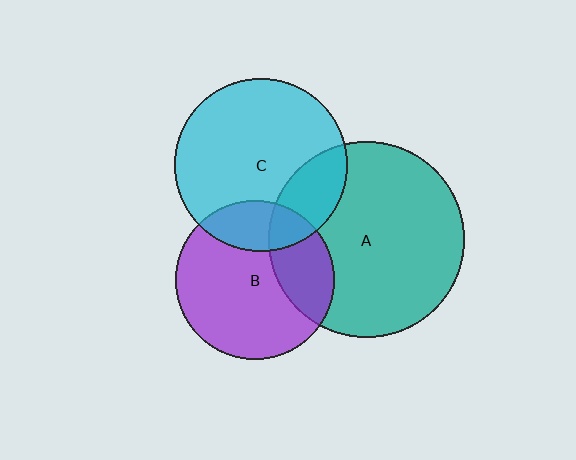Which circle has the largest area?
Circle A (teal).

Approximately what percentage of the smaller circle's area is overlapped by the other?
Approximately 25%.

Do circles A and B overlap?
Yes.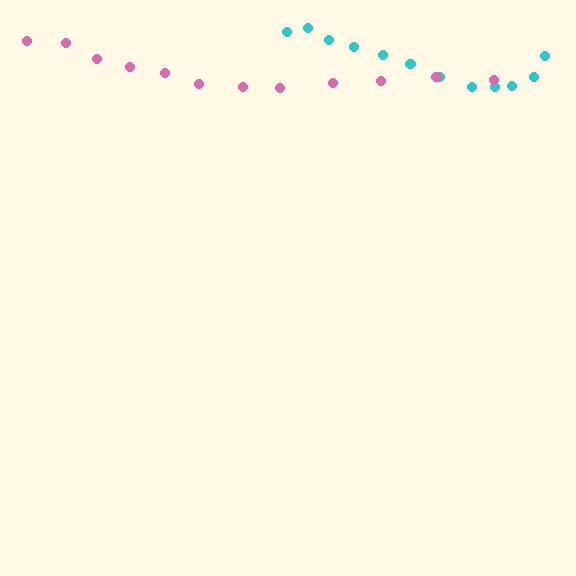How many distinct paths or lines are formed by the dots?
There are 2 distinct paths.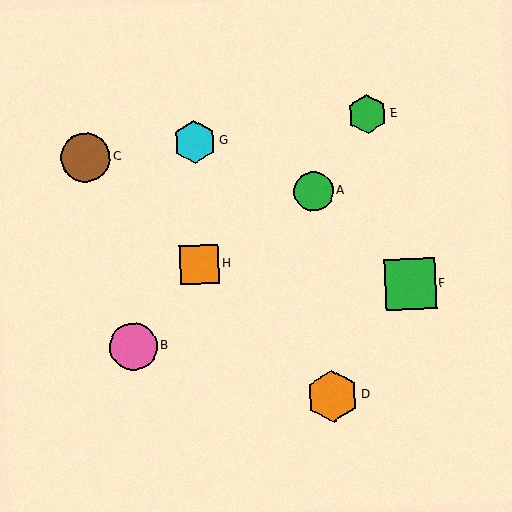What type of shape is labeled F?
Shape F is a green square.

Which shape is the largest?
The orange hexagon (labeled D) is the largest.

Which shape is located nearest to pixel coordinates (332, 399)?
The orange hexagon (labeled D) at (332, 396) is nearest to that location.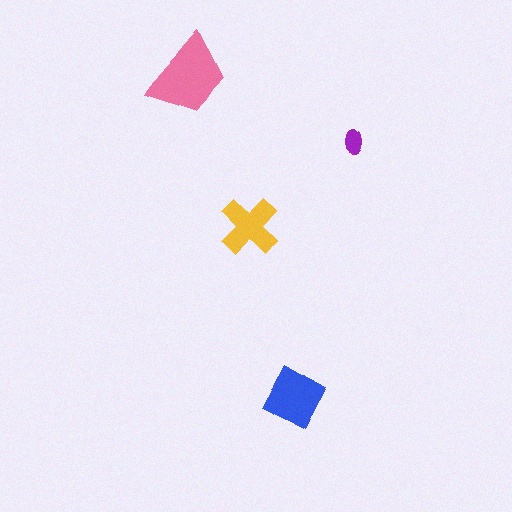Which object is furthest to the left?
The pink trapezoid is leftmost.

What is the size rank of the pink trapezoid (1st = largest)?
1st.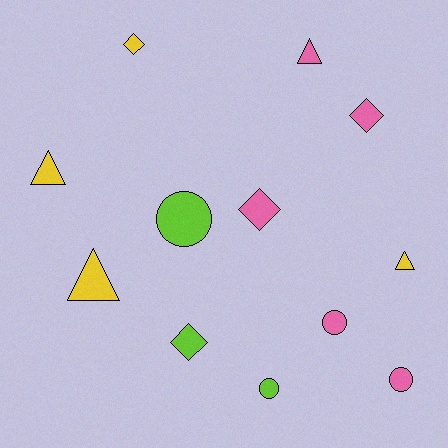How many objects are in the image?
There are 12 objects.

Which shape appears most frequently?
Triangle, with 4 objects.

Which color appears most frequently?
Pink, with 5 objects.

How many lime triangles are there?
There are no lime triangles.